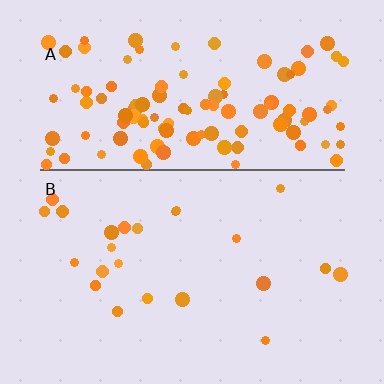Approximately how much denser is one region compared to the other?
Approximately 4.9× — region A over region B.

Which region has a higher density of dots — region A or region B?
A (the top).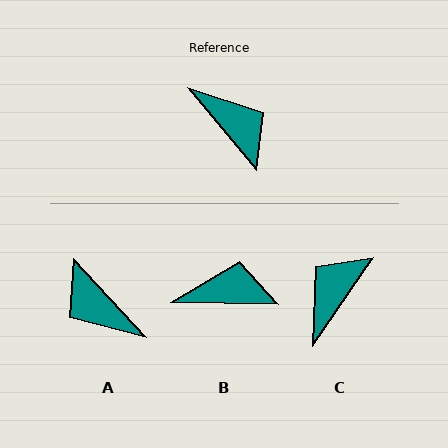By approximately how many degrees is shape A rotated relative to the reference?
Approximately 177 degrees clockwise.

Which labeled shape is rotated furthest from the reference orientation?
A, about 177 degrees away.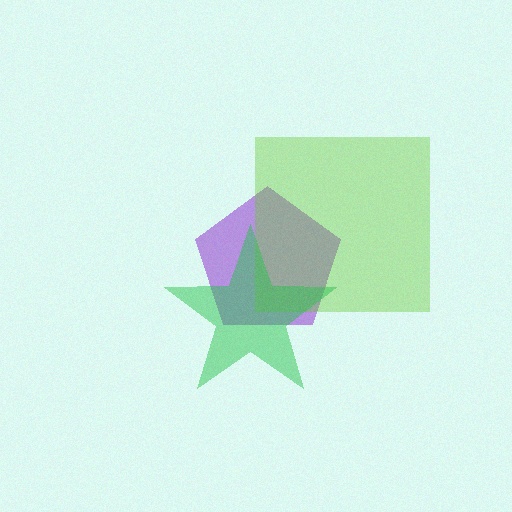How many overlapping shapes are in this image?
There are 3 overlapping shapes in the image.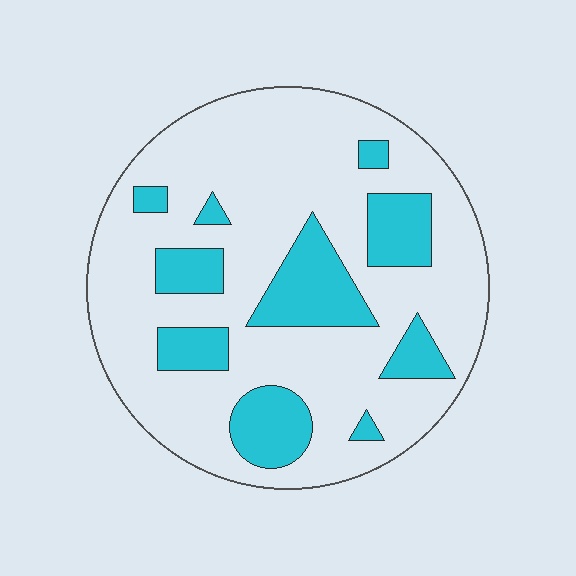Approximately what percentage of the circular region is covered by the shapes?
Approximately 25%.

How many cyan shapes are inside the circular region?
10.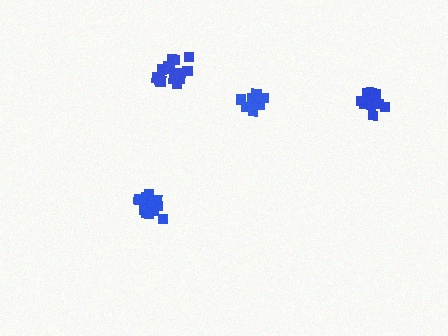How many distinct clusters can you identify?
There are 4 distinct clusters.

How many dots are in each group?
Group 1: 12 dots, Group 2: 16 dots, Group 3: 15 dots, Group 4: 10 dots (53 total).